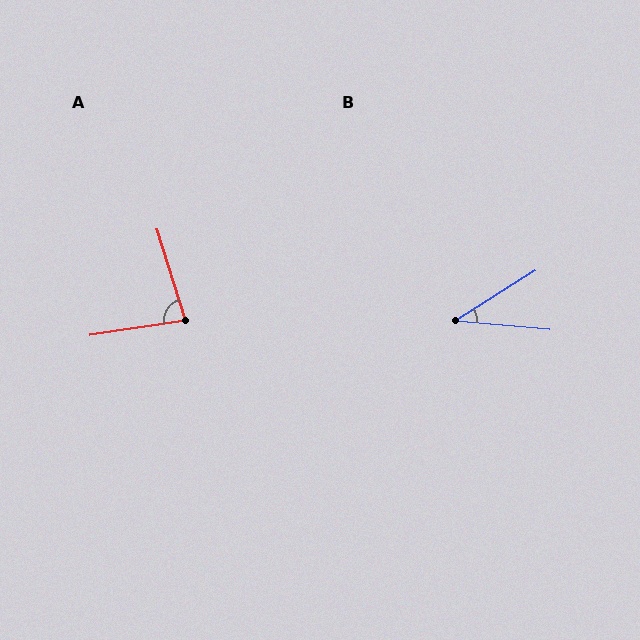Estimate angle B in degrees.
Approximately 37 degrees.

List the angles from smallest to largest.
B (37°), A (82°).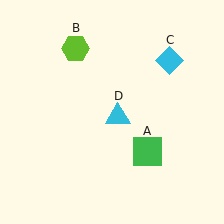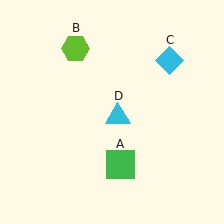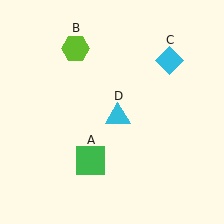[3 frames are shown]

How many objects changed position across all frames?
1 object changed position: green square (object A).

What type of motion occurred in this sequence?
The green square (object A) rotated clockwise around the center of the scene.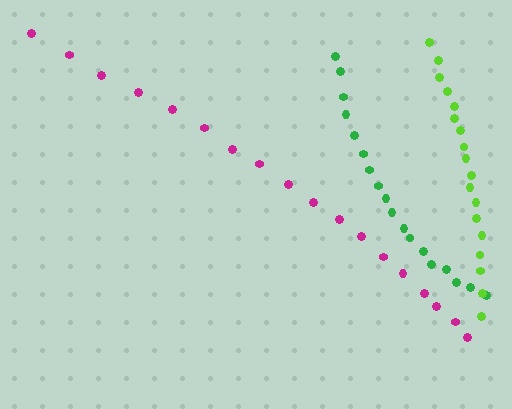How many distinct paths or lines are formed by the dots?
There are 3 distinct paths.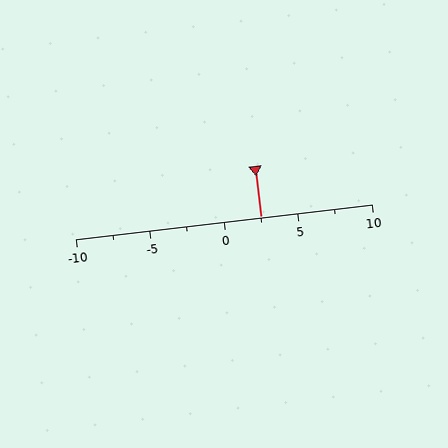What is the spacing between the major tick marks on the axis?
The major ticks are spaced 5 apart.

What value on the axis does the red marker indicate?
The marker indicates approximately 2.5.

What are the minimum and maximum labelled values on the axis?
The axis runs from -10 to 10.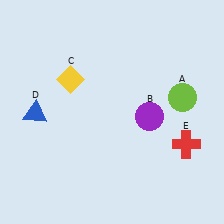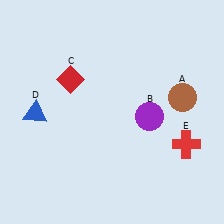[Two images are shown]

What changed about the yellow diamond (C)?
In Image 1, C is yellow. In Image 2, it changed to red.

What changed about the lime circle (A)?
In Image 1, A is lime. In Image 2, it changed to brown.